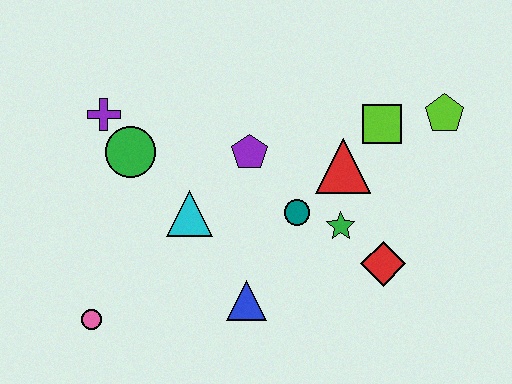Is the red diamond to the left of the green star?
No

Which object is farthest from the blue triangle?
The lime pentagon is farthest from the blue triangle.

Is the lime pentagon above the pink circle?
Yes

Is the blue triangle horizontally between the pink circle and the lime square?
Yes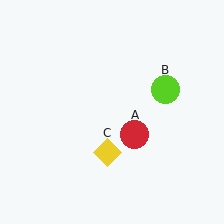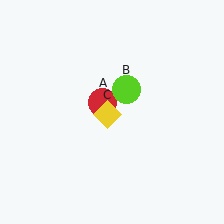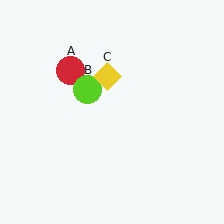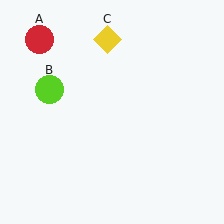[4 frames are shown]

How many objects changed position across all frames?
3 objects changed position: red circle (object A), lime circle (object B), yellow diamond (object C).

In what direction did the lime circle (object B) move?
The lime circle (object B) moved left.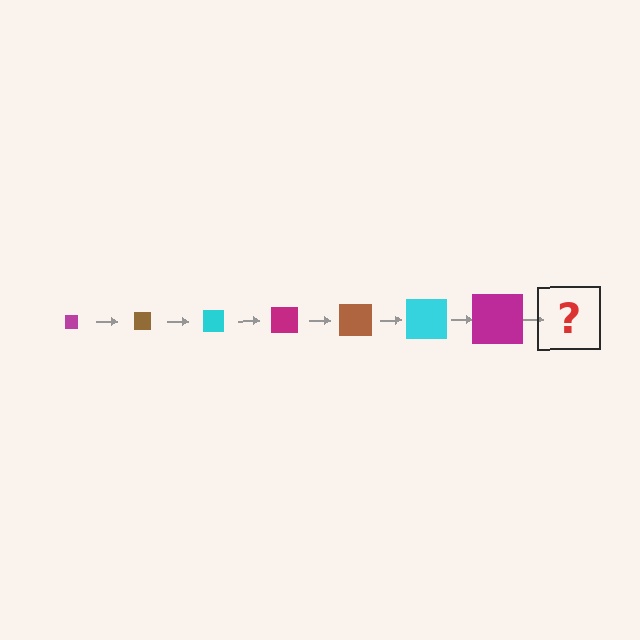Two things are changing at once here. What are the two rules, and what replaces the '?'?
The two rules are that the square grows larger each step and the color cycles through magenta, brown, and cyan. The '?' should be a brown square, larger than the previous one.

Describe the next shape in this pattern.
It should be a brown square, larger than the previous one.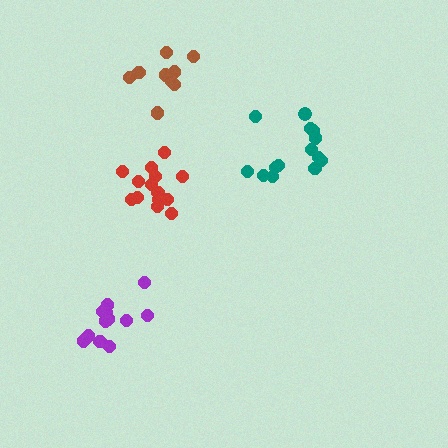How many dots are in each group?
Group 1: 14 dots, Group 2: 14 dots, Group 3: 9 dots, Group 4: 12 dots (49 total).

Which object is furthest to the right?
The teal cluster is rightmost.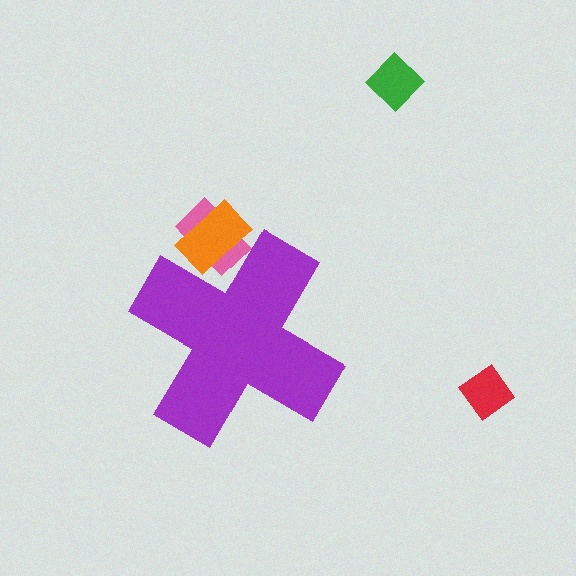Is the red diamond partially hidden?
No, the red diamond is fully visible.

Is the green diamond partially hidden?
No, the green diamond is fully visible.